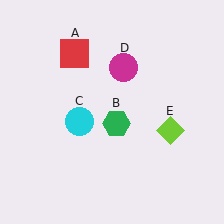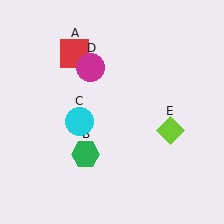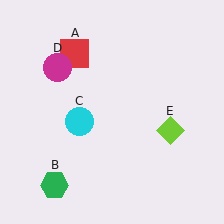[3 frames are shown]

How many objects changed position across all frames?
2 objects changed position: green hexagon (object B), magenta circle (object D).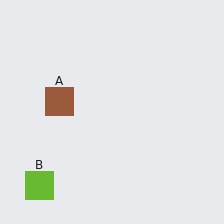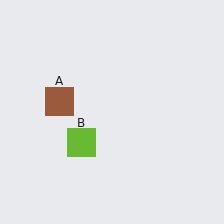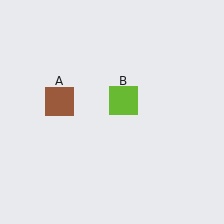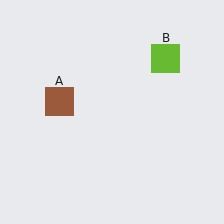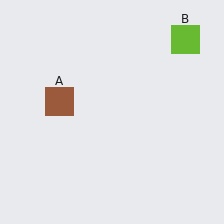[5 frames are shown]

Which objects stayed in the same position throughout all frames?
Brown square (object A) remained stationary.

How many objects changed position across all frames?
1 object changed position: lime square (object B).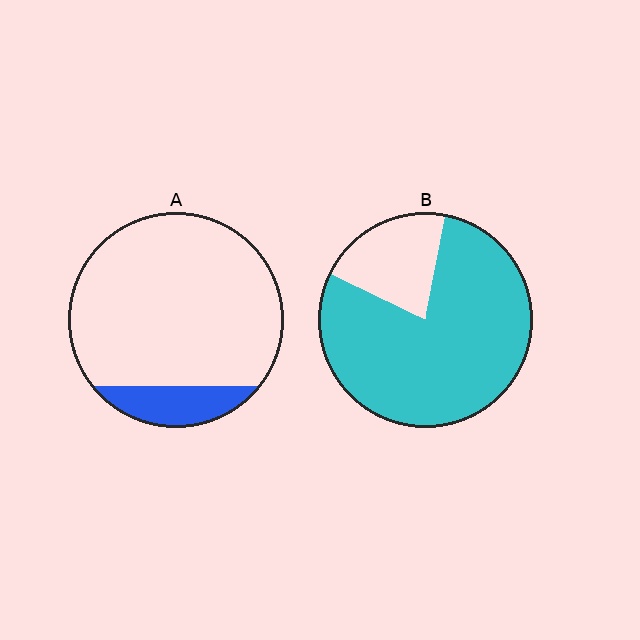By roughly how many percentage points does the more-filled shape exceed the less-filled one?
By roughly 65 percentage points (B over A).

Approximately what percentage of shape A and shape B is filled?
A is approximately 15% and B is approximately 80%.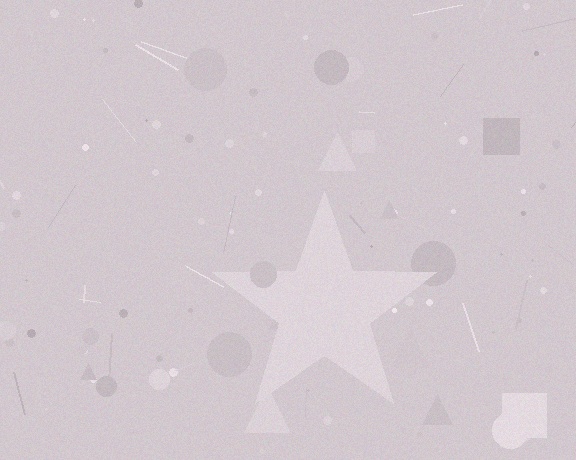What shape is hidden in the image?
A star is hidden in the image.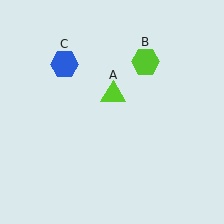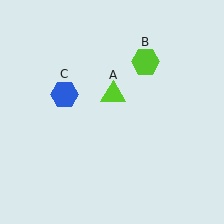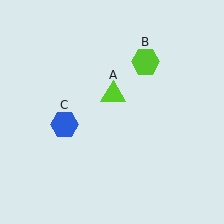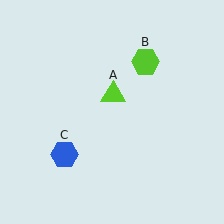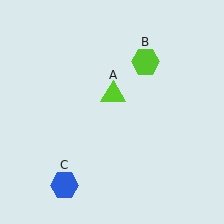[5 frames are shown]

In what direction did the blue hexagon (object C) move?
The blue hexagon (object C) moved down.